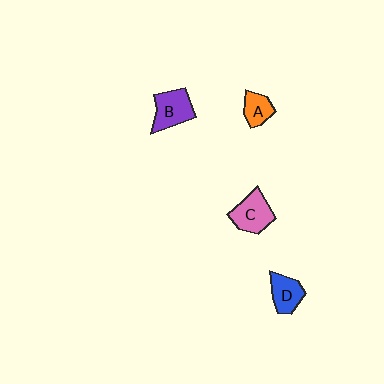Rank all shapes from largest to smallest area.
From largest to smallest: C (pink), B (purple), D (blue), A (orange).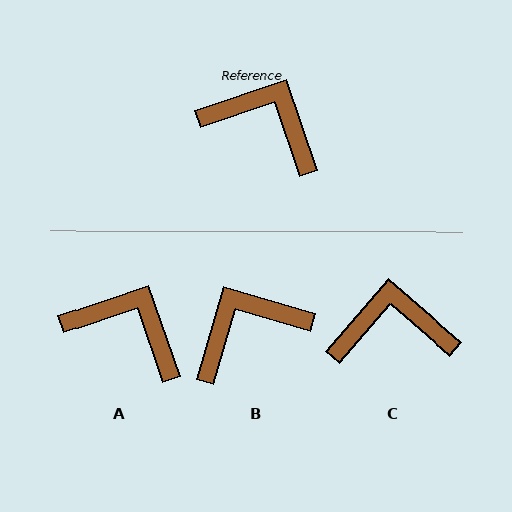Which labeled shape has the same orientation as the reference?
A.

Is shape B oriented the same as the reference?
No, it is off by about 55 degrees.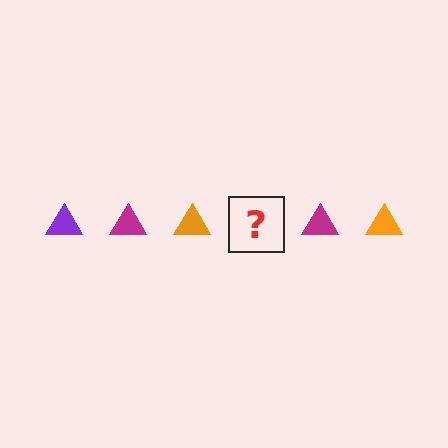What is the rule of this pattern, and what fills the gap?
The rule is that the pattern cycles through purple, magenta, orange triangles. The gap should be filled with a purple triangle.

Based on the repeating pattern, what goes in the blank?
The blank should be a purple triangle.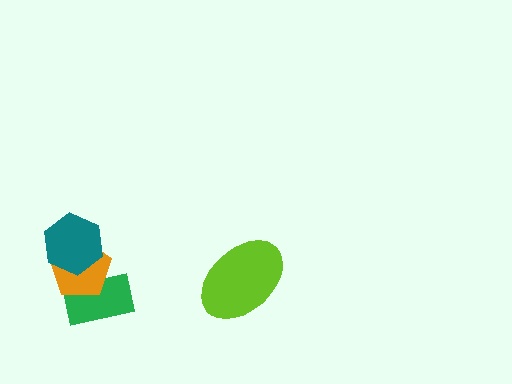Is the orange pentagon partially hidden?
Yes, it is partially covered by another shape.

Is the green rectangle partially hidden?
Yes, it is partially covered by another shape.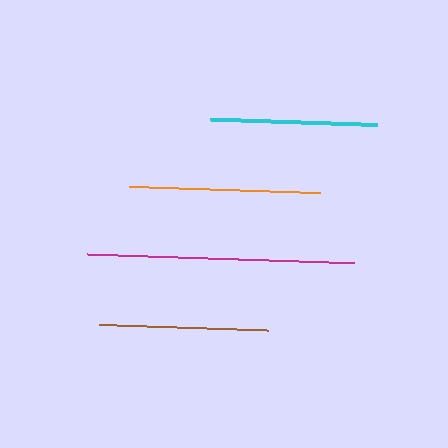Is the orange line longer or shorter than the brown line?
The orange line is longer than the brown line.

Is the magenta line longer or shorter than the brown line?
The magenta line is longer than the brown line.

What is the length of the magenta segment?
The magenta segment is approximately 267 pixels long.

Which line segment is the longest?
The magenta line is the longest at approximately 267 pixels.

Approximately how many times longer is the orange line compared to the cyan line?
The orange line is approximately 1.1 times the length of the cyan line.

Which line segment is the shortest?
The cyan line is the shortest at approximately 167 pixels.